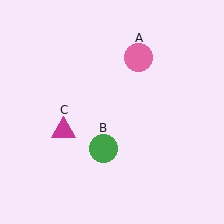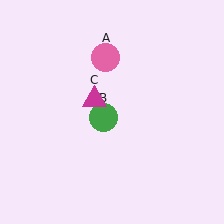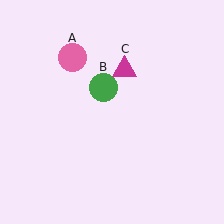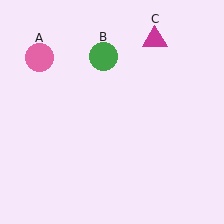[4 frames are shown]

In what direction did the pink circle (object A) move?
The pink circle (object A) moved left.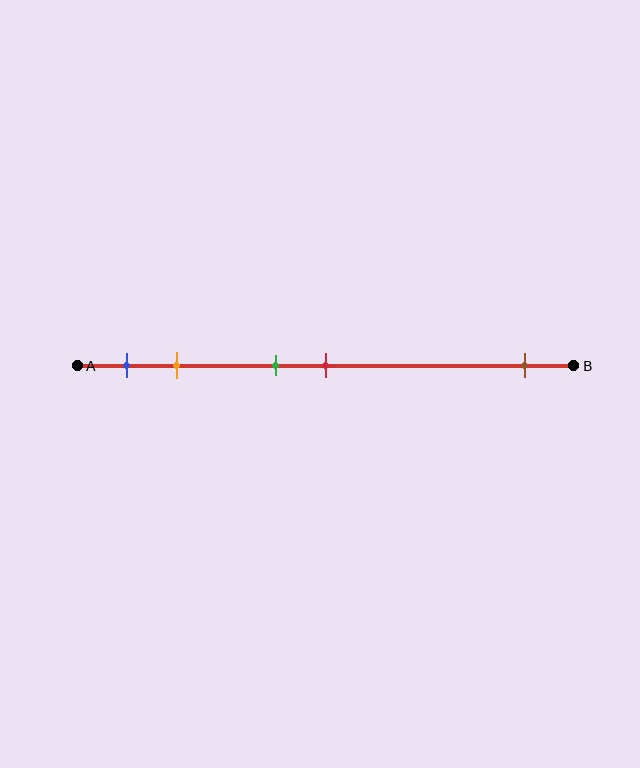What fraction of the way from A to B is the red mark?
The red mark is approximately 50% (0.5) of the way from A to B.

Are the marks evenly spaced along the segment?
No, the marks are not evenly spaced.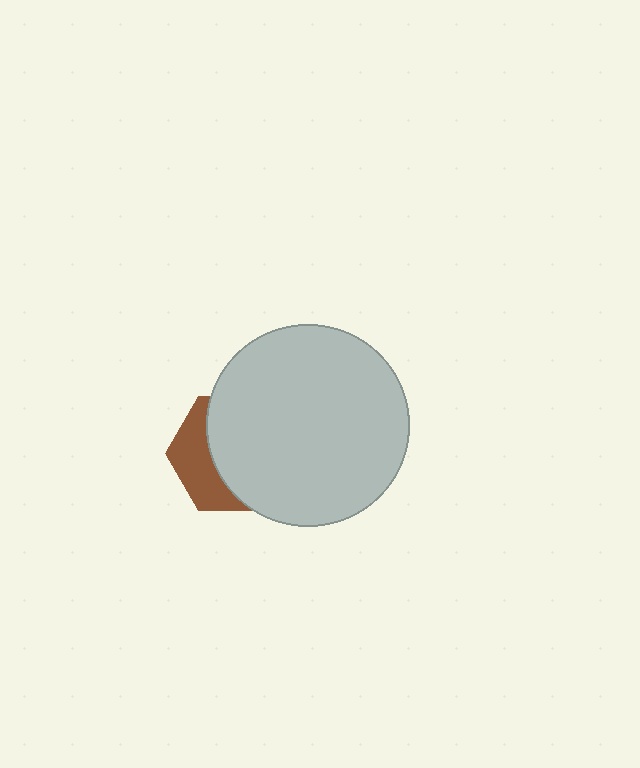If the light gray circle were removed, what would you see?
You would see the complete brown hexagon.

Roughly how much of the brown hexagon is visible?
A small part of it is visible (roughly 36%).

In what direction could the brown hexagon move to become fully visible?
The brown hexagon could move left. That would shift it out from behind the light gray circle entirely.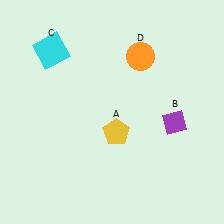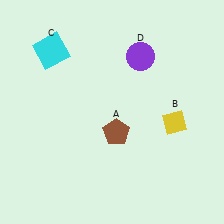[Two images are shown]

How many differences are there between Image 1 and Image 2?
There are 3 differences between the two images.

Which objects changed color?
A changed from yellow to brown. B changed from purple to yellow. D changed from orange to purple.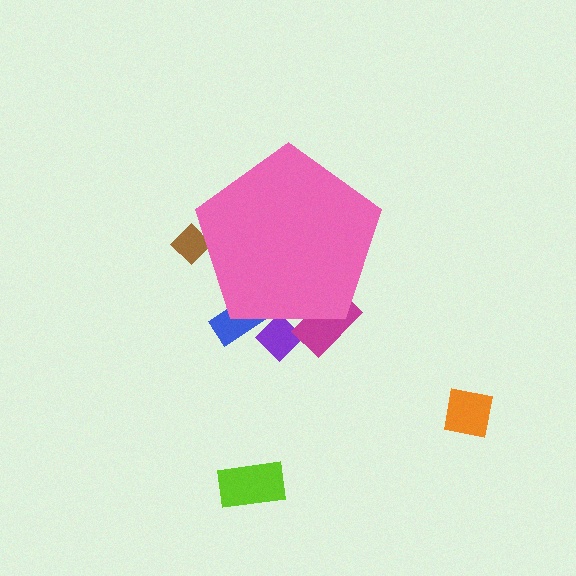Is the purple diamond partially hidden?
Yes, the purple diamond is partially hidden behind the pink pentagon.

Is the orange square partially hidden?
No, the orange square is fully visible.